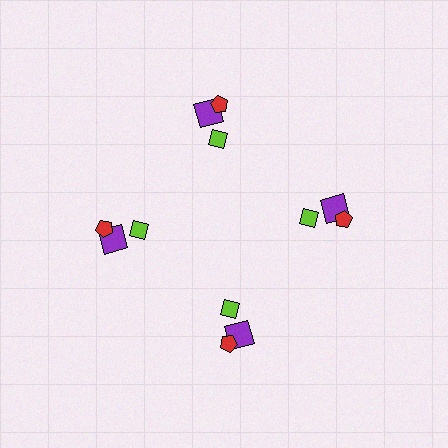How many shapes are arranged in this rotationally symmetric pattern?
There are 12 shapes, arranged in 4 groups of 3.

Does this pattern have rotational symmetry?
Yes, this pattern has 4-fold rotational symmetry. It looks the same after rotating 90 degrees around the center.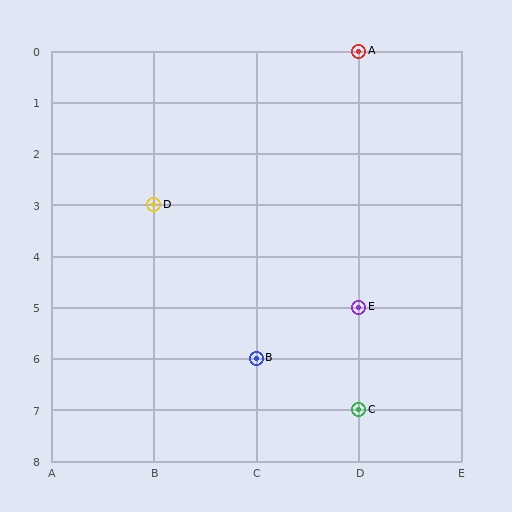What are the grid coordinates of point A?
Point A is at grid coordinates (D, 0).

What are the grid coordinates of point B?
Point B is at grid coordinates (C, 6).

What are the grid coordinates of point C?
Point C is at grid coordinates (D, 7).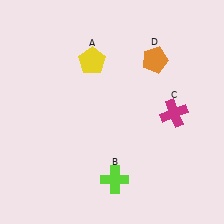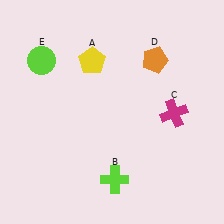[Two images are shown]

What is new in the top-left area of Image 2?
A lime circle (E) was added in the top-left area of Image 2.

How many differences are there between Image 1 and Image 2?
There is 1 difference between the two images.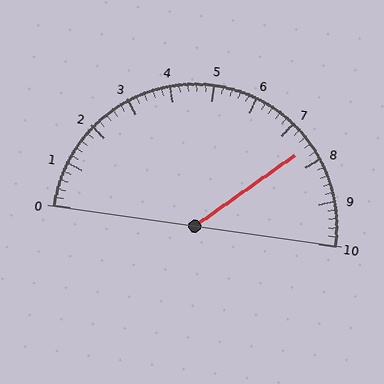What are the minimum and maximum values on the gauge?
The gauge ranges from 0 to 10.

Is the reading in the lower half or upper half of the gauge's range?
The reading is in the upper half of the range (0 to 10).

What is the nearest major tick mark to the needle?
The nearest major tick mark is 8.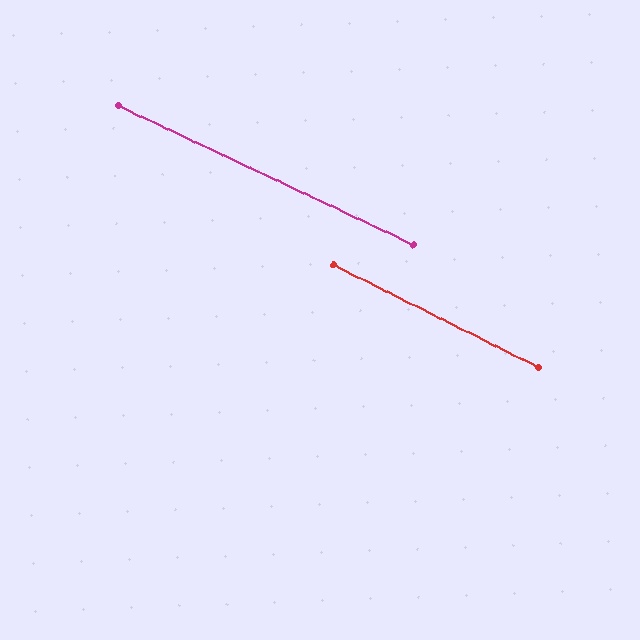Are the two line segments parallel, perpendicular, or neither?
Parallel — their directions differ by only 1.2°.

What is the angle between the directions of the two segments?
Approximately 1 degree.